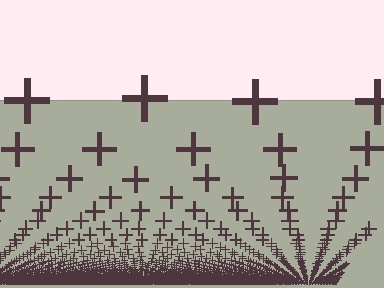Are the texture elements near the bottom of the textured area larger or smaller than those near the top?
Smaller. The gradient is inverted — elements near the bottom are smaller and denser.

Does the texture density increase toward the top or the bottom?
Density increases toward the bottom.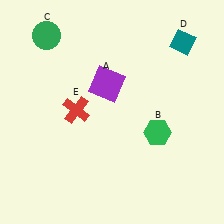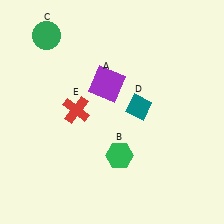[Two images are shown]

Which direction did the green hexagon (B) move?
The green hexagon (B) moved left.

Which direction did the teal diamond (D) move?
The teal diamond (D) moved down.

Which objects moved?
The objects that moved are: the green hexagon (B), the teal diamond (D).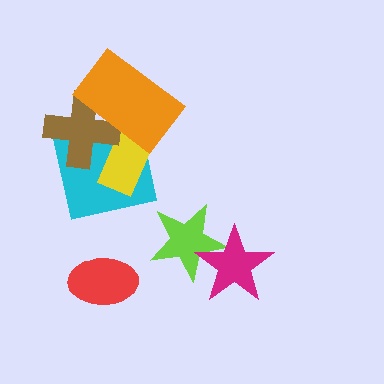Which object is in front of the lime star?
The magenta star is in front of the lime star.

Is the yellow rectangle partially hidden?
Yes, it is partially covered by another shape.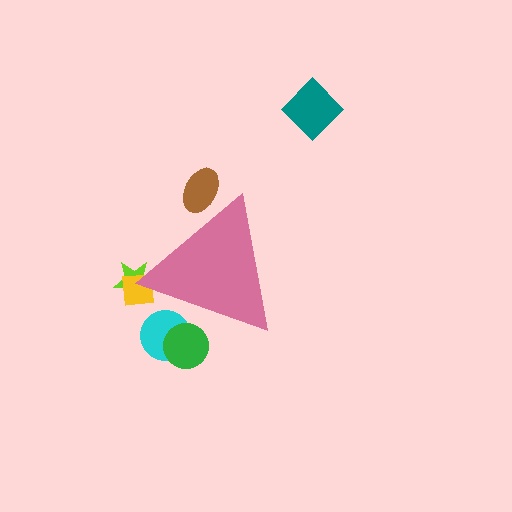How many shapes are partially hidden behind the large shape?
5 shapes are partially hidden.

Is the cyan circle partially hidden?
Yes, the cyan circle is partially hidden behind the pink triangle.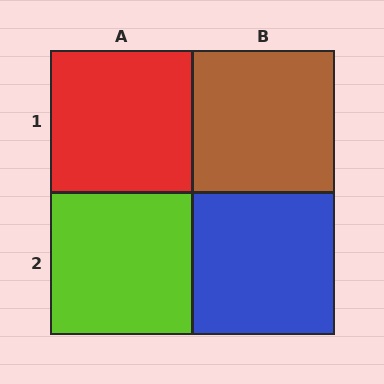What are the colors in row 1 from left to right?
Red, brown.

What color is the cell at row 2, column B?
Blue.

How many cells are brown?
1 cell is brown.